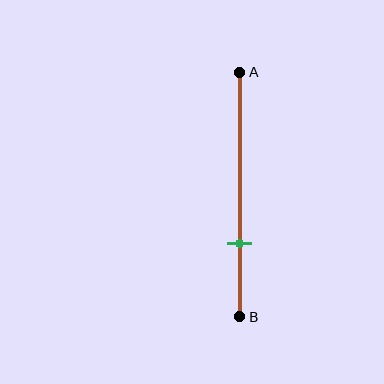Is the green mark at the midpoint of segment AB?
No, the mark is at about 70% from A, not at the 50% midpoint.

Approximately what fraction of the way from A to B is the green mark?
The green mark is approximately 70% of the way from A to B.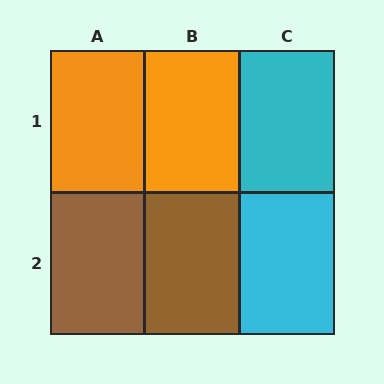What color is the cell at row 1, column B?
Orange.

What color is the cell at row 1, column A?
Orange.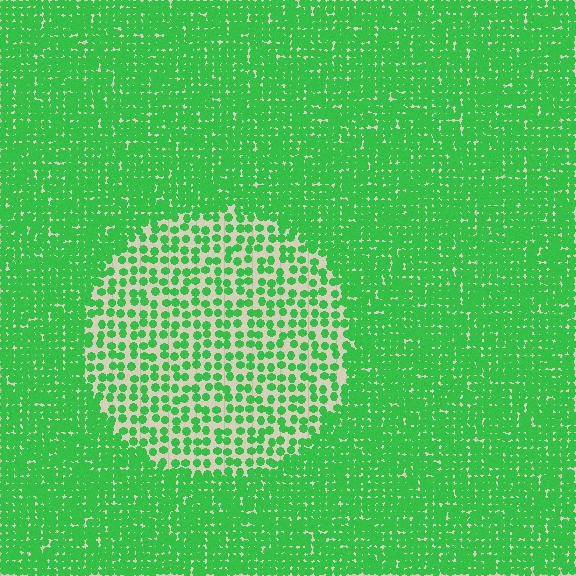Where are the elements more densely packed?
The elements are more densely packed outside the circle boundary.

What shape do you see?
I see a circle.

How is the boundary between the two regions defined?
The boundary is defined by a change in element density (approximately 2.2x ratio). All elements are the same color, size, and shape.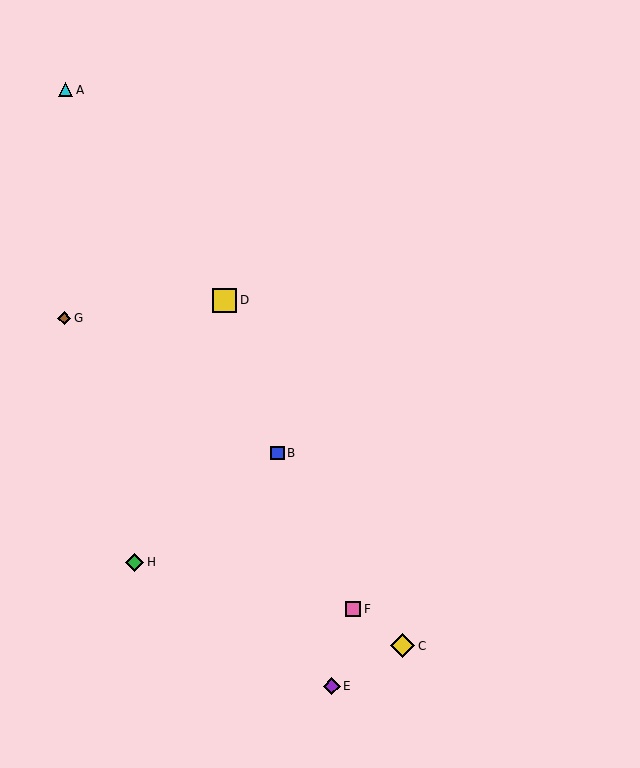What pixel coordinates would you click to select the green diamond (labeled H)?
Click at (135, 562) to select the green diamond H.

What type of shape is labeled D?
Shape D is a yellow square.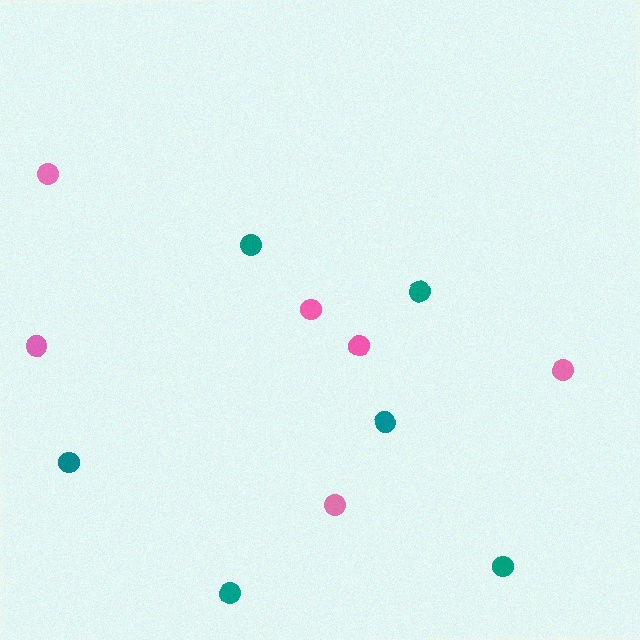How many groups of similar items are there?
There are 2 groups: one group of teal circles (6) and one group of pink circles (6).